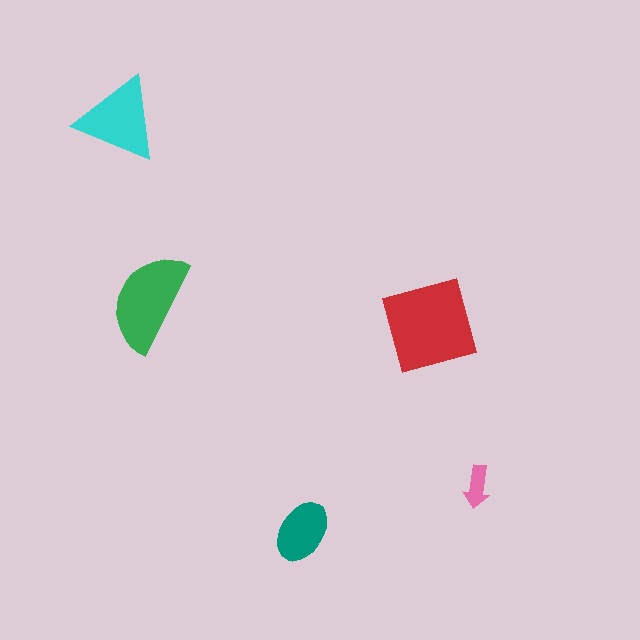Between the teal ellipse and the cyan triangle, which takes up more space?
The cyan triangle.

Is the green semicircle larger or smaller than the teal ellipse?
Larger.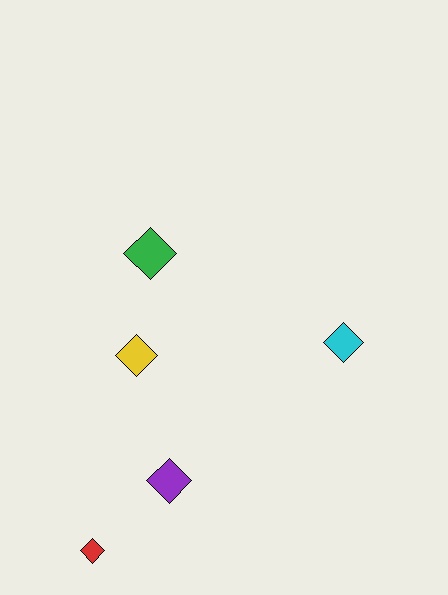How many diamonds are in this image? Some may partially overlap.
There are 5 diamonds.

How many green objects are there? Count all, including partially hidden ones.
There is 1 green object.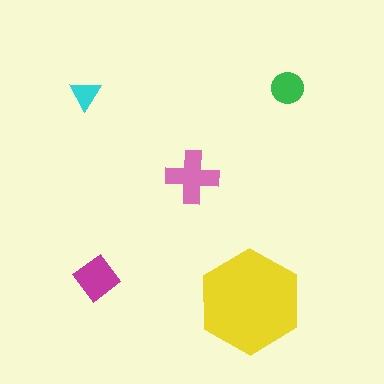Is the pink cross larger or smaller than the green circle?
Larger.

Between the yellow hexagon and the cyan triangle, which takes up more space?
The yellow hexagon.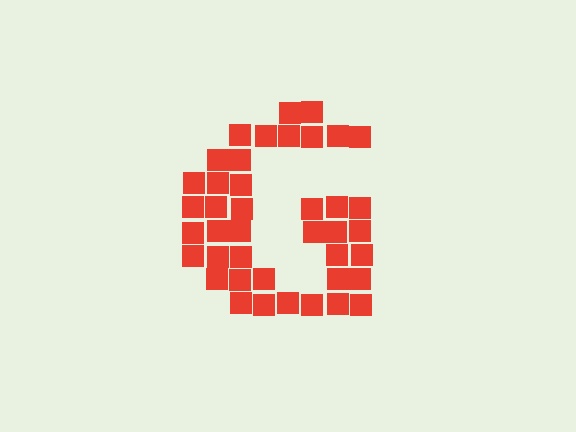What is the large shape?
The large shape is the letter G.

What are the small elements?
The small elements are squares.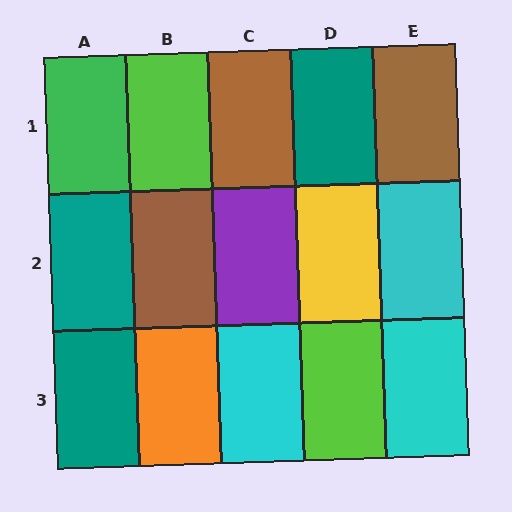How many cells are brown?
3 cells are brown.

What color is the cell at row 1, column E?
Brown.